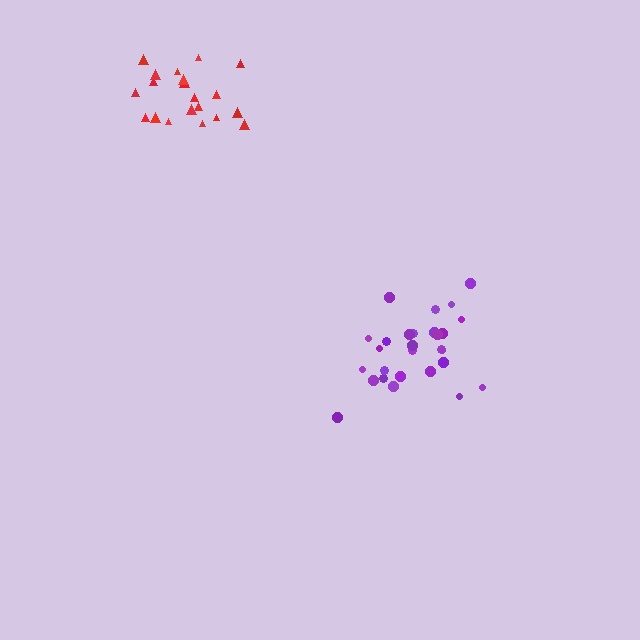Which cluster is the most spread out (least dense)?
Red.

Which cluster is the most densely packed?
Purple.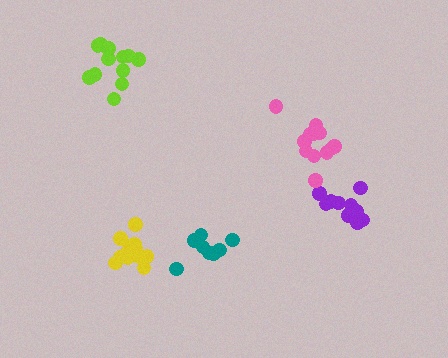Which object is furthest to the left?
The lime cluster is leftmost.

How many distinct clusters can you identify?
There are 5 distinct clusters.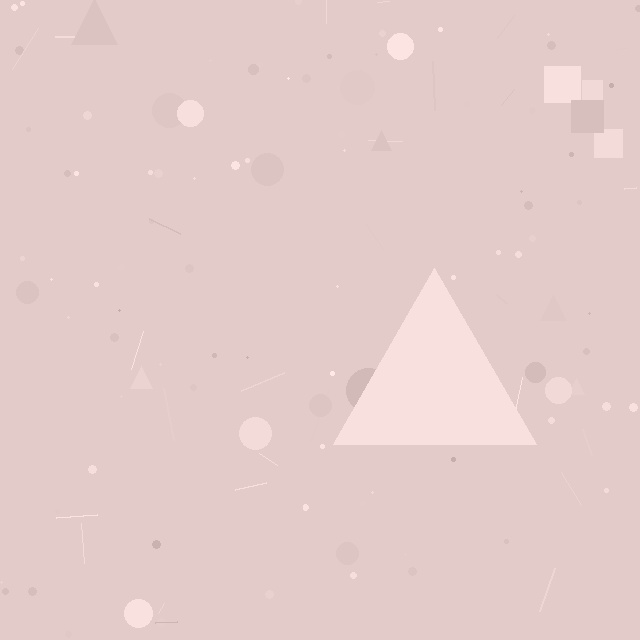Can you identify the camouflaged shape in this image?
The camouflaged shape is a triangle.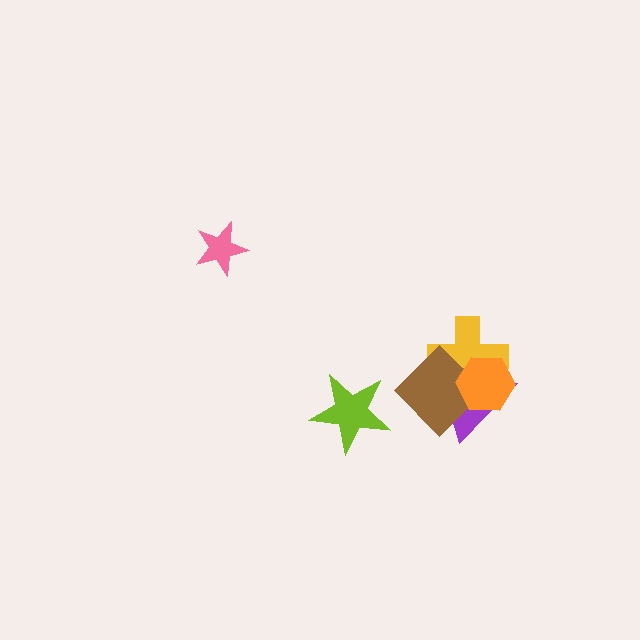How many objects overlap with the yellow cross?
3 objects overlap with the yellow cross.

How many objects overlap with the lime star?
0 objects overlap with the lime star.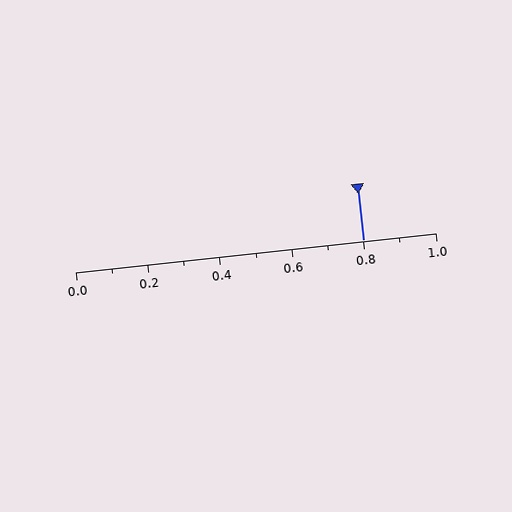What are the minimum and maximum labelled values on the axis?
The axis runs from 0.0 to 1.0.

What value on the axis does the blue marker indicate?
The marker indicates approximately 0.8.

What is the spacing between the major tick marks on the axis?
The major ticks are spaced 0.2 apart.